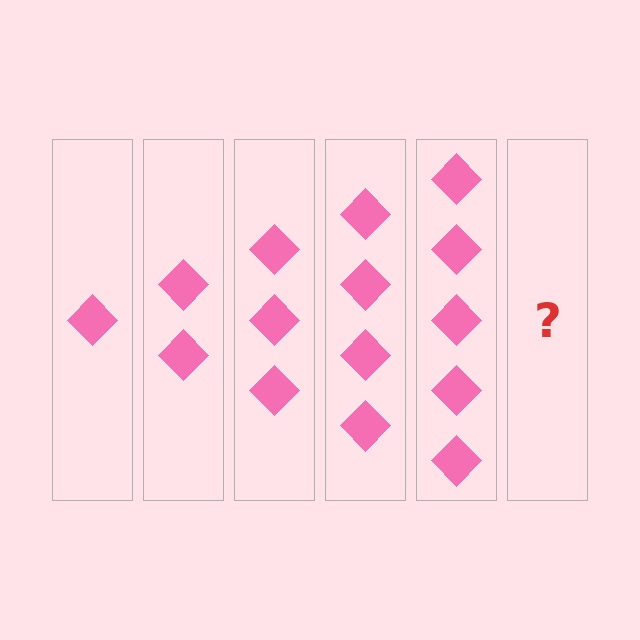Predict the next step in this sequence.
The next step is 6 diamonds.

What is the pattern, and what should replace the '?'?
The pattern is that each step adds one more diamond. The '?' should be 6 diamonds.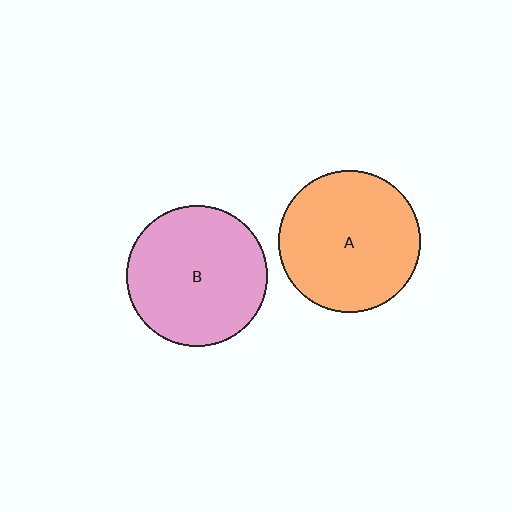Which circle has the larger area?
Circle A (orange).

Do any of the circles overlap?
No, none of the circles overlap.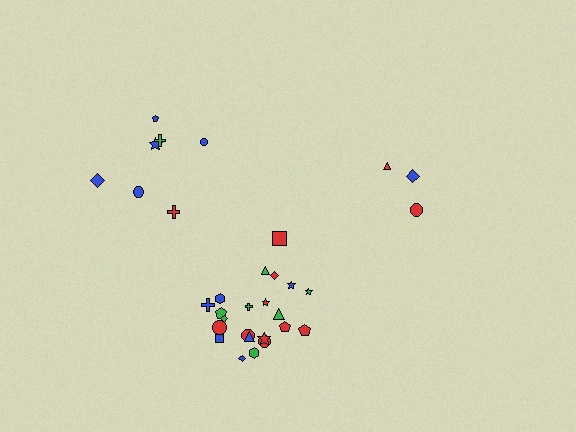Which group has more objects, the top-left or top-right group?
The top-left group.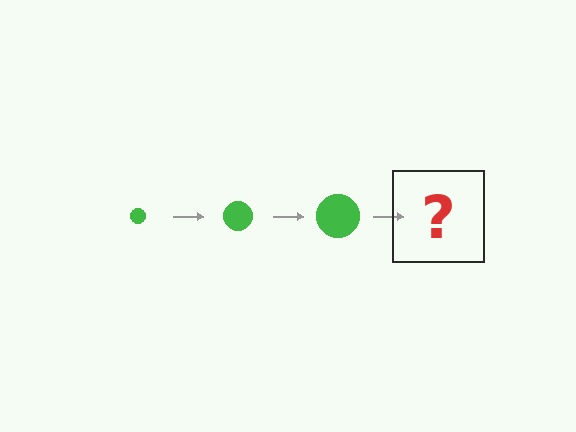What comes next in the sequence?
The next element should be a green circle, larger than the previous one.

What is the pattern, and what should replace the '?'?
The pattern is that the circle gets progressively larger each step. The '?' should be a green circle, larger than the previous one.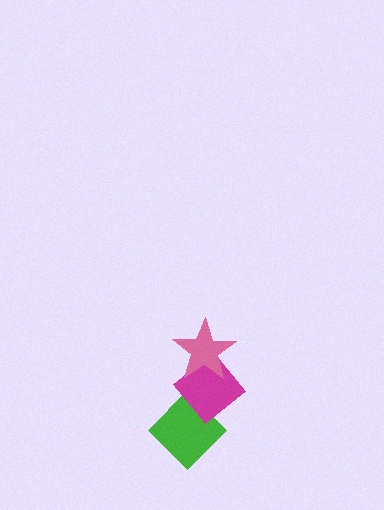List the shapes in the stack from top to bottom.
From top to bottom: the pink star, the magenta diamond, the green diamond.